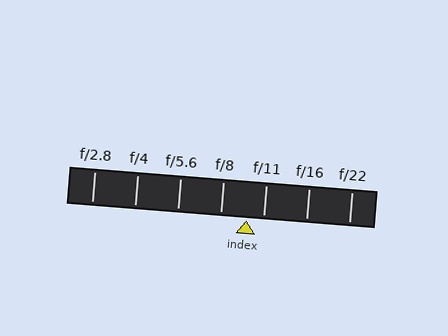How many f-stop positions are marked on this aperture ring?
There are 7 f-stop positions marked.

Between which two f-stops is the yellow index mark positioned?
The index mark is between f/8 and f/11.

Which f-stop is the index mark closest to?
The index mark is closest to f/11.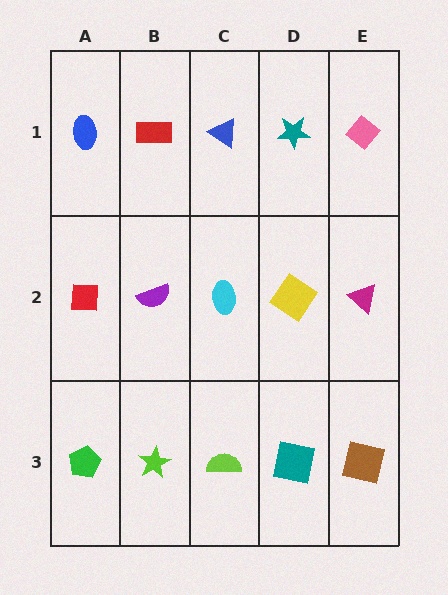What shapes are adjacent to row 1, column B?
A purple semicircle (row 2, column B), a blue ellipse (row 1, column A), a blue triangle (row 1, column C).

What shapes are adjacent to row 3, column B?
A purple semicircle (row 2, column B), a green pentagon (row 3, column A), a lime semicircle (row 3, column C).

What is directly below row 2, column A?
A green pentagon.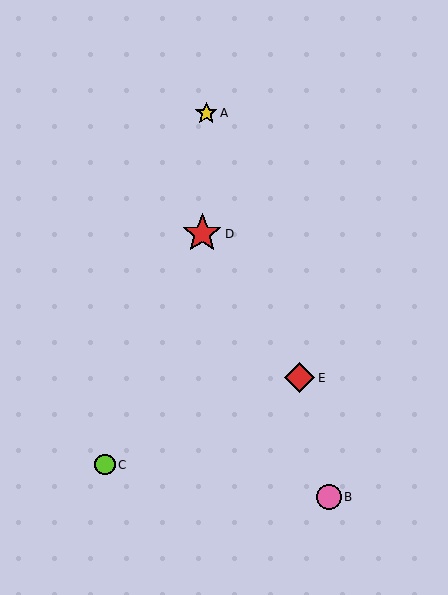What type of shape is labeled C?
Shape C is a lime circle.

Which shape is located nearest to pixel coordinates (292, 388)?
The red diamond (labeled E) at (300, 378) is nearest to that location.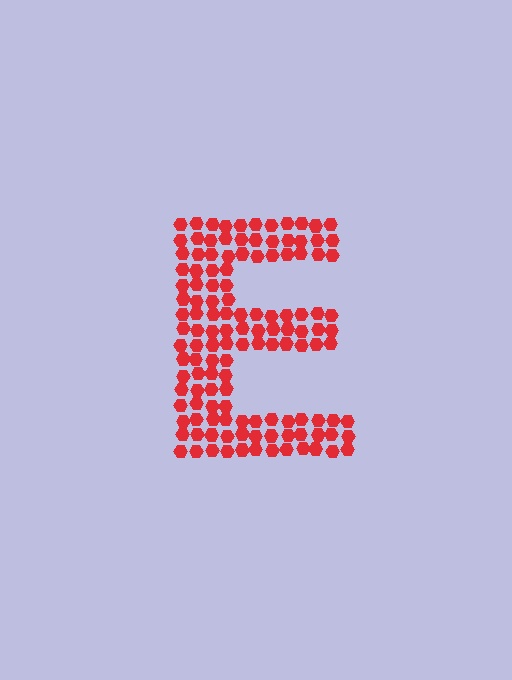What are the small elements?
The small elements are hexagons.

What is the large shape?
The large shape is the letter E.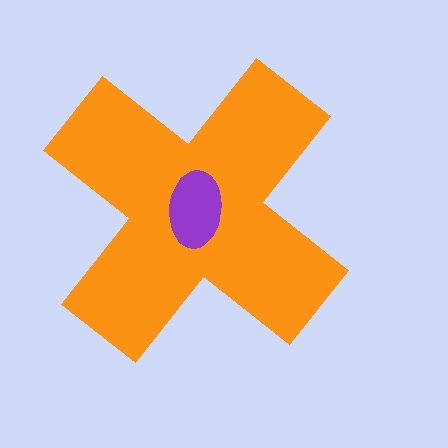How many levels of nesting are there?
2.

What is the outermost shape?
The orange cross.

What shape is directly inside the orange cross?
The purple ellipse.